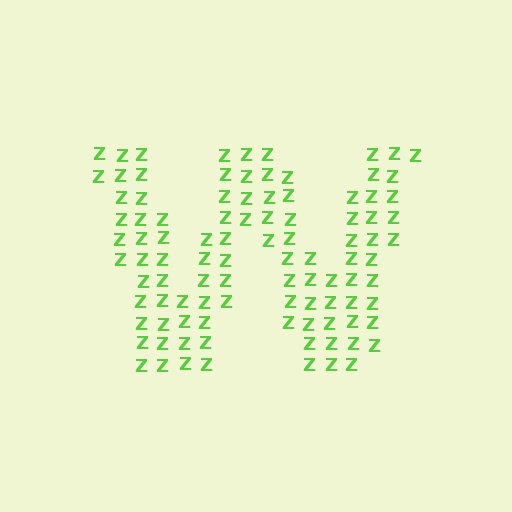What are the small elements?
The small elements are letter Z's.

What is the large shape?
The large shape is the letter W.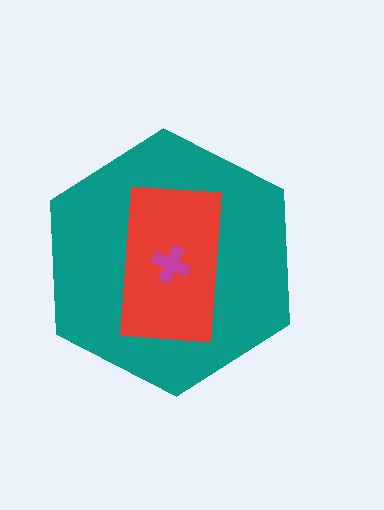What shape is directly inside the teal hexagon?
The red rectangle.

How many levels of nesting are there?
3.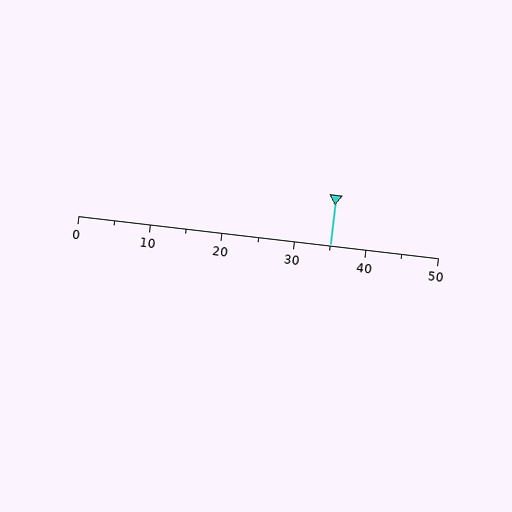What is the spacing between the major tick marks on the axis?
The major ticks are spaced 10 apart.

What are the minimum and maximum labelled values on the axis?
The axis runs from 0 to 50.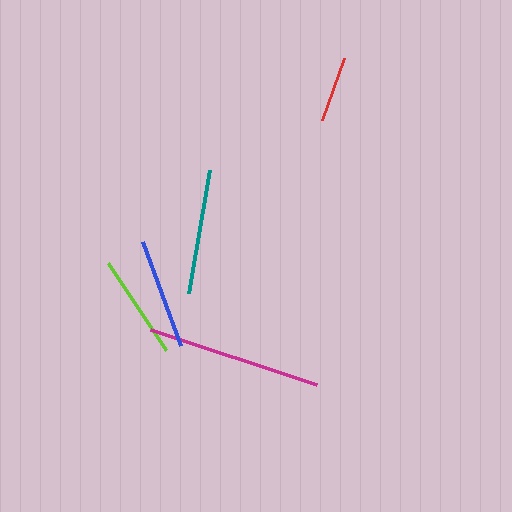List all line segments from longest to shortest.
From longest to shortest: magenta, teal, blue, lime, red.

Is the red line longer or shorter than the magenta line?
The magenta line is longer than the red line.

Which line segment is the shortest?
The red line is the shortest at approximately 66 pixels.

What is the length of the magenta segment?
The magenta segment is approximately 175 pixels long.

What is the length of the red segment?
The red segment is approximately 66 pixels long.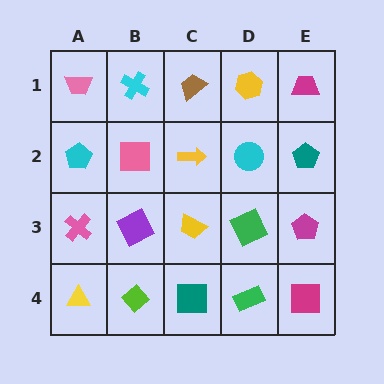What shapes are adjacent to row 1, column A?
A cyan pentagon (row 2, column A), a cyan cross (row 1, column B).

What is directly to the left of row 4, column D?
A teal square.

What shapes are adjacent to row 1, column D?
A cyan circle (row 2, column D), a brown trapezoid (row 1, column C), a magenta trapezoid (row 1, column E).